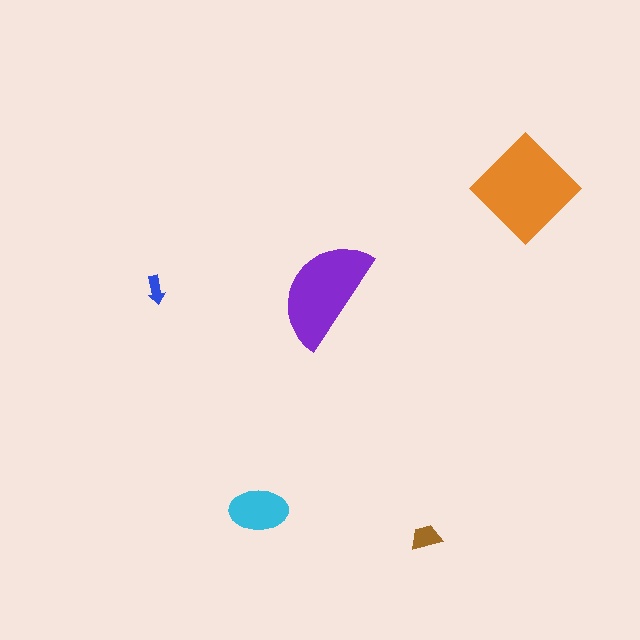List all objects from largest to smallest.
The orange diamond, the purple semicircle, the cyan ellipse, the brown trapezoid, the blue arrow.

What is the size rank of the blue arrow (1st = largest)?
5th.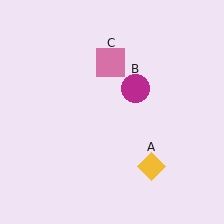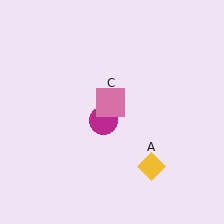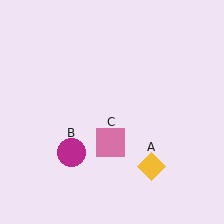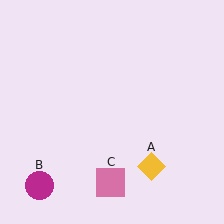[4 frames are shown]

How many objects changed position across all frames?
2 objects changed position: magenta circle (object B), pink square (object C).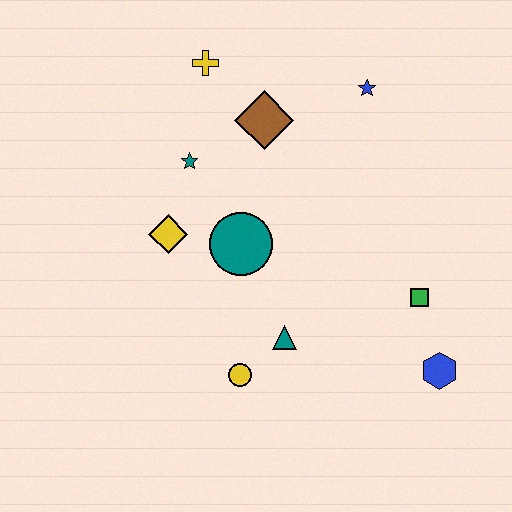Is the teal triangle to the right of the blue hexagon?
No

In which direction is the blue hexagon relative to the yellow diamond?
The blue hexagon is to the right of the yellow diamond.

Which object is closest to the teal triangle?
The yellow circle is closest to the teal triangle.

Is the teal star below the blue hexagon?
No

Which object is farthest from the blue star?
The yellow circle is farthest from the blue star.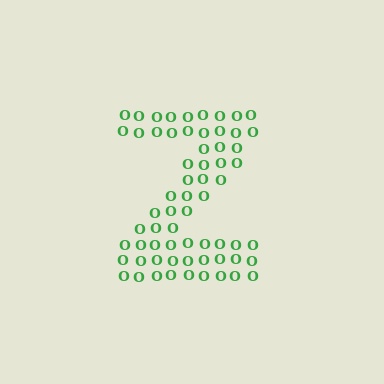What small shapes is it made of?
It is made of small letter O's.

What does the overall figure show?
The overall figure shows the letter Z.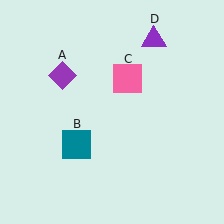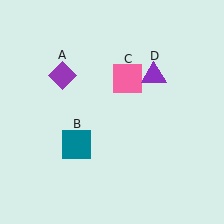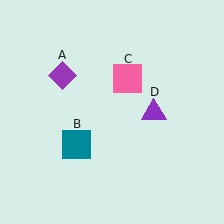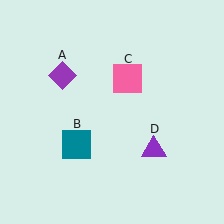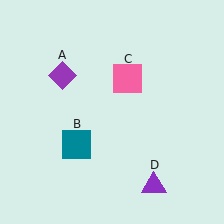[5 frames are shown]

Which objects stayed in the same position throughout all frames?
Purple diamond (object A) and teal square (object B) and pink square (object C) remained stationary.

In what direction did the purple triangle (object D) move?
The purple triangle (object D) moved down.